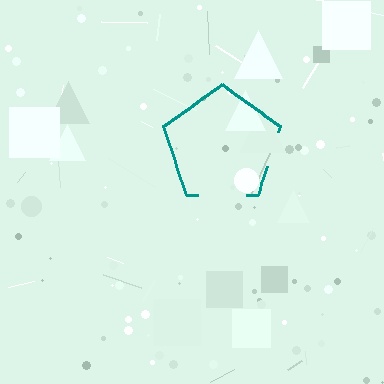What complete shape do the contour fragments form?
The contour fragments form a pentagon.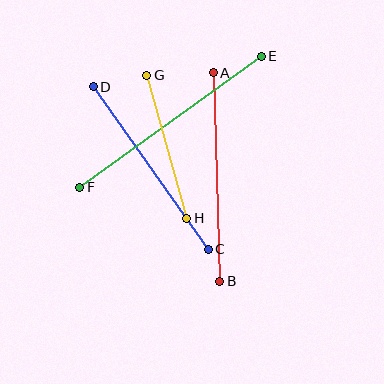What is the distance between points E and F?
The distance is approximately 223 pixels.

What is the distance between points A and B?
The distance is approximately 209 pixels.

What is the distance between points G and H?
The distance is approximately 149 pixels.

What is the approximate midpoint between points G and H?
The midpoint is at approximately (167, 147) pixels.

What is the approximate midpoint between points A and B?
The midpoint is at approximately (217, 177) pixels.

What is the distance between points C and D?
The distance is approximately 199 pixels.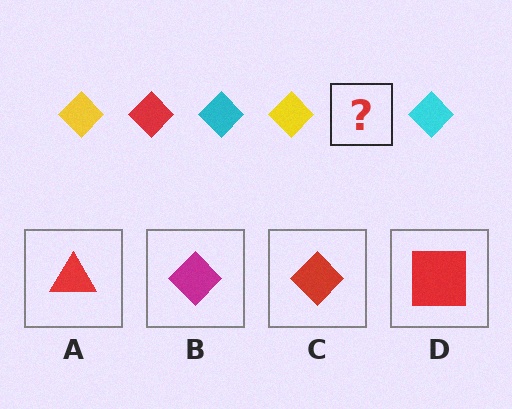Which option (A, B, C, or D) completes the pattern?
C.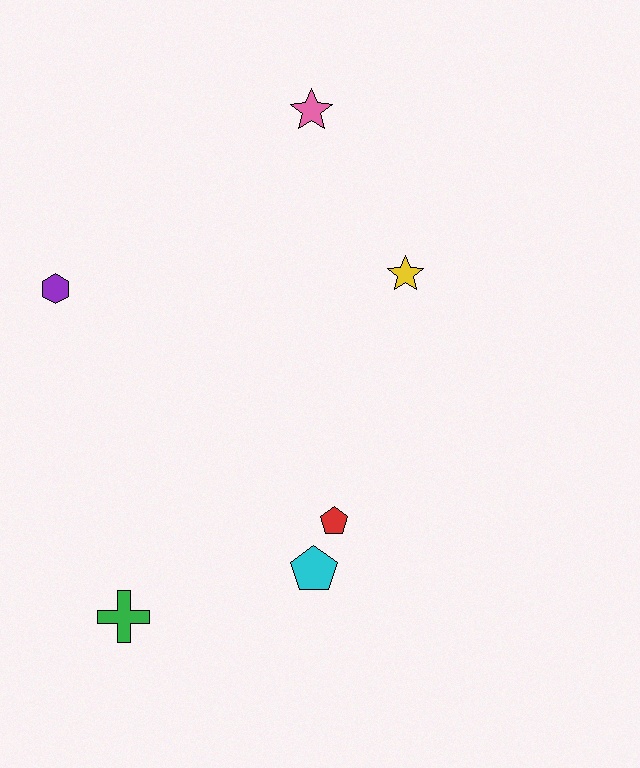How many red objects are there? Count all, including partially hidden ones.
There is 1 red object.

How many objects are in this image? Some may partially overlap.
There are 6 objects.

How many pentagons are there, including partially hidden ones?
There are 2 pentagons.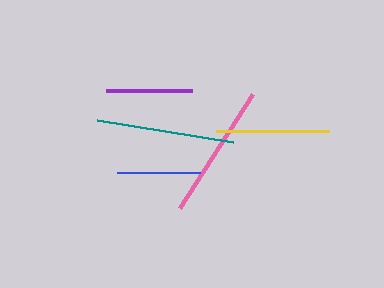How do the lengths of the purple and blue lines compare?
The purple and blue lines are approximately the same length.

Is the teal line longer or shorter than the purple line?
The teal line is longer than the purple line.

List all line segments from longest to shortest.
From longest to shortest: teal, pink, yellow, purple, blue.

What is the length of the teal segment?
The teal segment is approximately 138 pixels long.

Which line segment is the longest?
The teal line is the longest at approximately 138 pixels.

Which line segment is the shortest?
The blue line is the shortest at approximately 83 pixels.